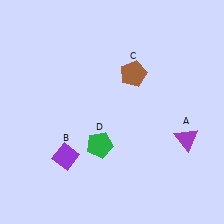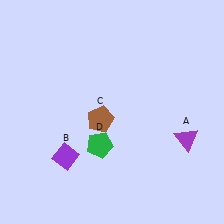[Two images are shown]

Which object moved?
The brown pentagon (C) moved down.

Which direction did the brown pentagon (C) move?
The brown pentagon (C) moved down.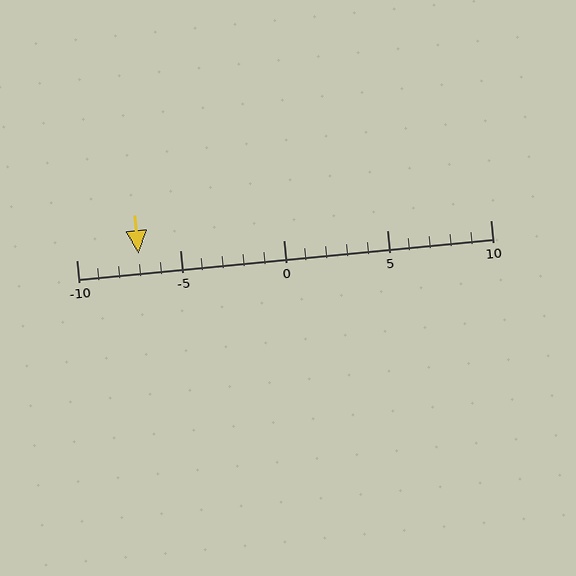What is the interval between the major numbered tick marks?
The major tick marks are spaced 5 units apart.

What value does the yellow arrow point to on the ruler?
The yellow arrow points to approximately -7.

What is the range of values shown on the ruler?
The ruler shows values from -10 to 10.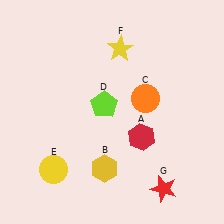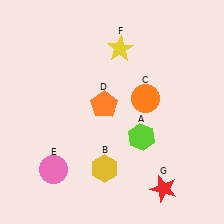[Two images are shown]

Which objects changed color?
A changed from red to lime. D changed from lime to orange. E changed from yellow to pink.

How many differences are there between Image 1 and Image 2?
There are 3 differences between the two images.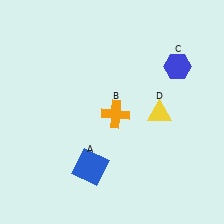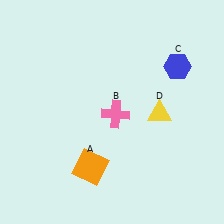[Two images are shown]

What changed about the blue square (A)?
In Image 1, A is blue. In Image 2, it changed to orange.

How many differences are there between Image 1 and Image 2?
There are 2 differences between the two images.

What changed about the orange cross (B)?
In Image 1, B is orange. In Image 2, it changed to pink.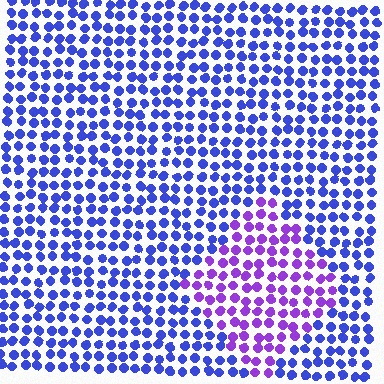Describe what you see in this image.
The image is filled with small blue elements in a uniform arrangement. A diamond-shaped region is visible where the elements are tinted to a slightly different hue, forming a subtle color boundary.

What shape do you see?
I see a diamond.